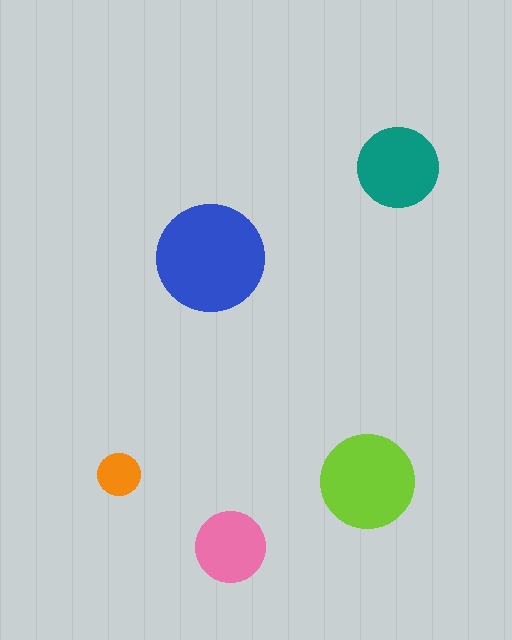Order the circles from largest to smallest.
the blue one, the lime one, the teal one, the pink one, the orange one.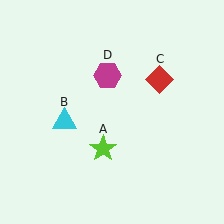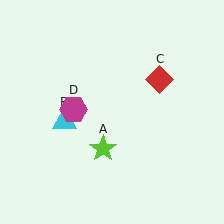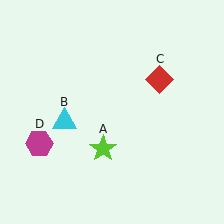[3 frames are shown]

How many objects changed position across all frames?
1 object changed position: magenta hexagon (object D).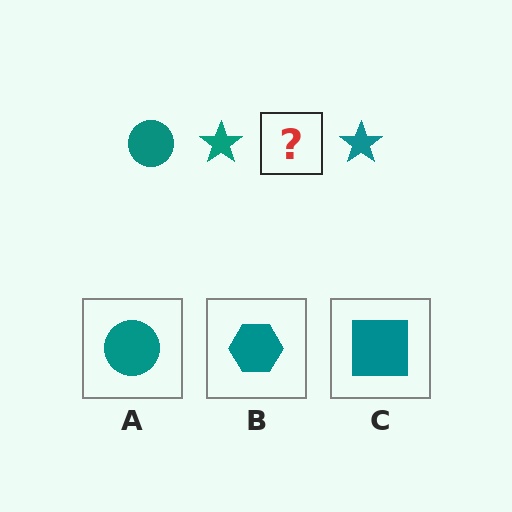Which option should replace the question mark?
Option A.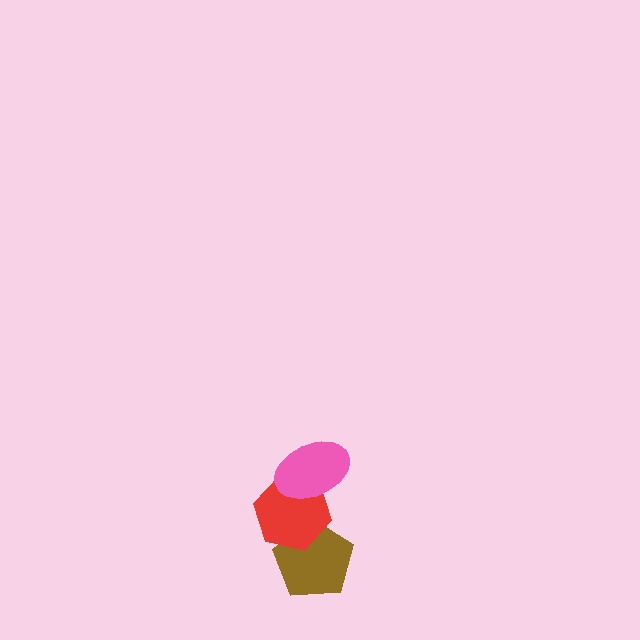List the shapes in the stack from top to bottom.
From top to bottom: the pink ellipse, the red hexagon, the brown pentagon.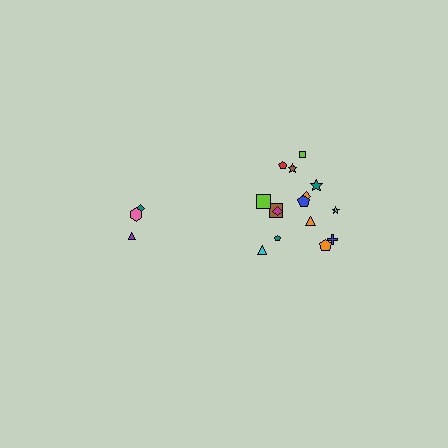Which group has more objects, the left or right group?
The right group.